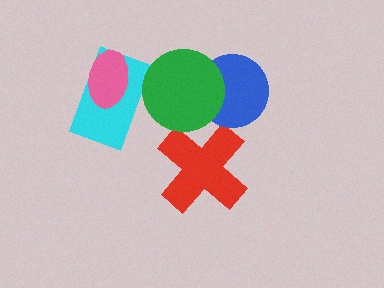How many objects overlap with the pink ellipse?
1 object overlaps with the pink ellipse.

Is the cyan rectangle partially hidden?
Yes, it is partially covered by another shape.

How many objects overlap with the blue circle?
1 object overlaps with the blue circle.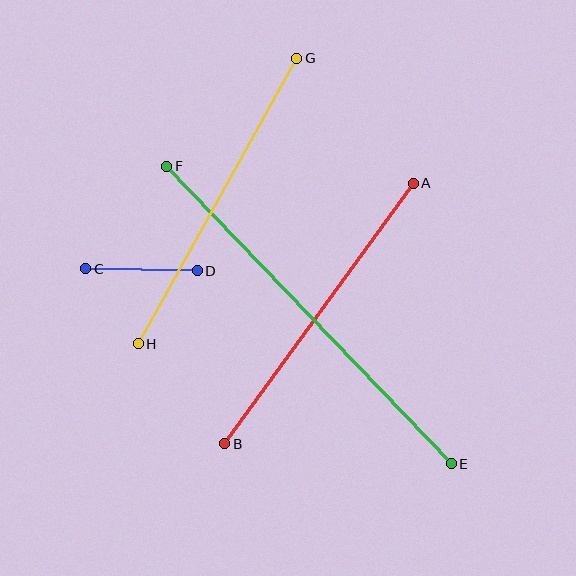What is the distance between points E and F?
The distance is approximately 412 pixels.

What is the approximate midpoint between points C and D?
The midpoint is at approximately (142, 270) pixels.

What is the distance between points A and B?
The distance is approximately 321 pixels.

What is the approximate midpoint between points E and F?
The midpoint is at approximately (309, 315) pixels.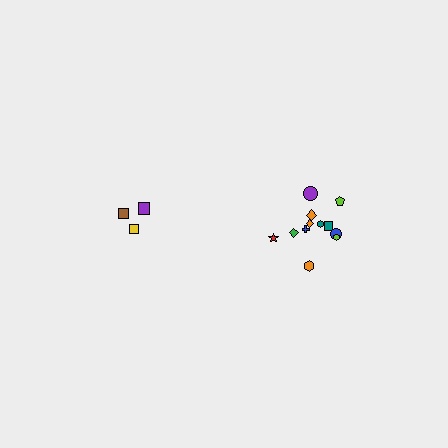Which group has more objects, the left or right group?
The right group.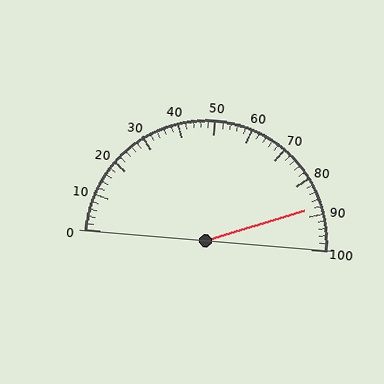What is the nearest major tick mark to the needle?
The nearest major tick mark is 90.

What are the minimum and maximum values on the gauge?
The gauge ranges from 0 to 100.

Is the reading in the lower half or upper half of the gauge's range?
The reading is in the upper half of the range (0 to 100).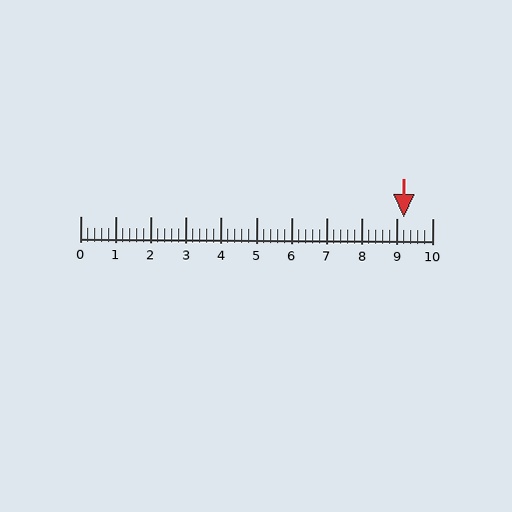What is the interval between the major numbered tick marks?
The major tick marks are spaced 1 units apart.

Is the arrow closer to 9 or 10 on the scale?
The arrow is closer to 9.